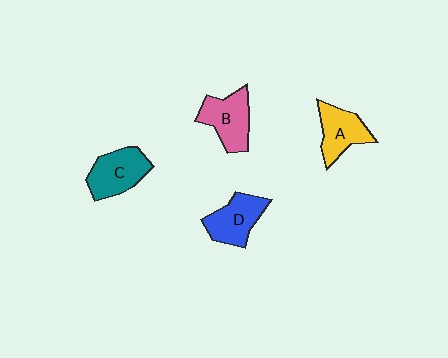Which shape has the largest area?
Shape C (teal).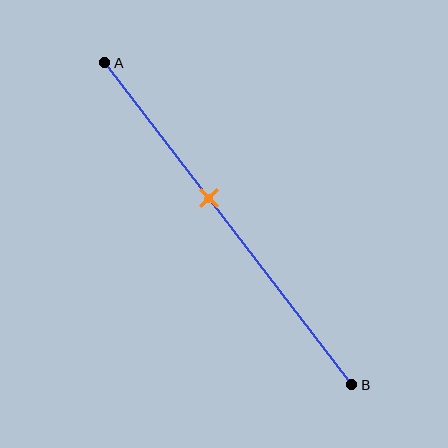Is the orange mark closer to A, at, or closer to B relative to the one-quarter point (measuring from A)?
The orange mark is closer to point B than the one-quarter point of segment AB.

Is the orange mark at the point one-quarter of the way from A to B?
No, the mark is at about 40% from A, not at the 25% one-quarter point.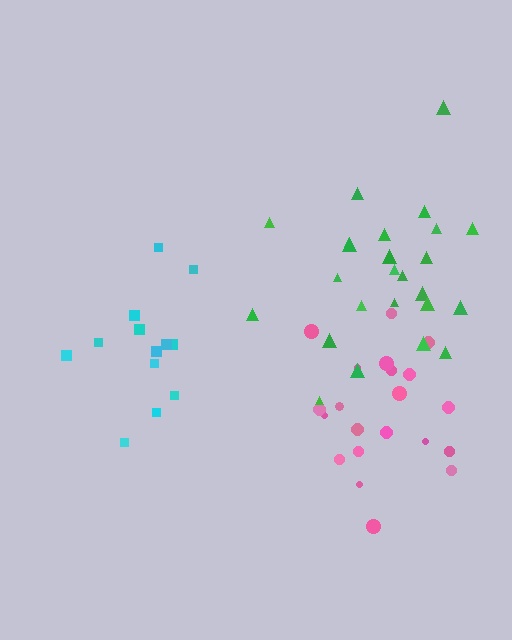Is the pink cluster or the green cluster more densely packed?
Pink.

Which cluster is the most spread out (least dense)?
Cyan.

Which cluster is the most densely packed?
Pink.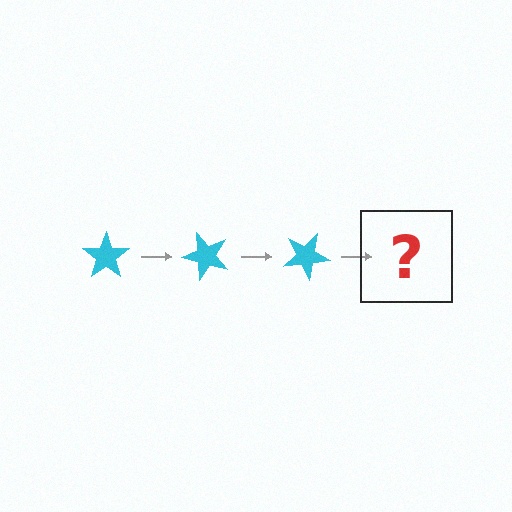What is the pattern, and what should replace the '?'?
The pattern is that the star rotates 50 degrees each step. The '?' should be a cyan star rotated 150 degrees.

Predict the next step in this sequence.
The next step is a cyan star rotated 150 degrees.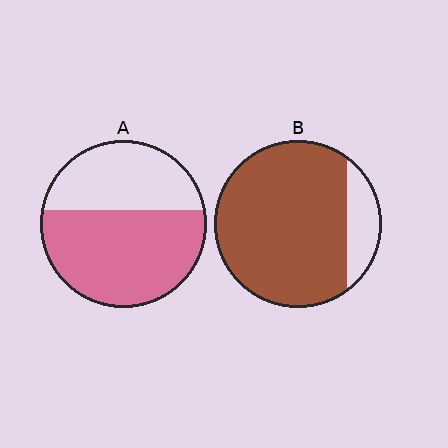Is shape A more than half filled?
Yes.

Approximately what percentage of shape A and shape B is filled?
A is approximately 60% and B is approximately 85%.